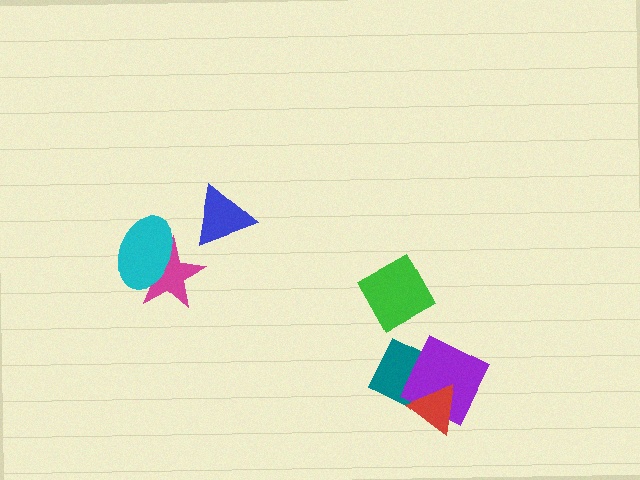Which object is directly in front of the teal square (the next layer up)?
The purple square is directly in front of the teal square.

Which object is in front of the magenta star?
The cyan ellipse is in front of the magenta star.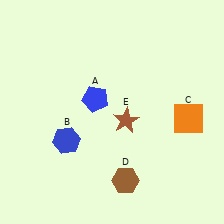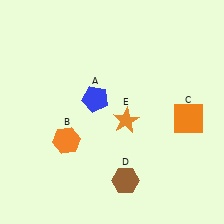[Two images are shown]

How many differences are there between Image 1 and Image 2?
There are 2 differences between the two images.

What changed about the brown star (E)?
In Image 1, E is brown. In Image 2, it changed to orange.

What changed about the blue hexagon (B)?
In Image 1, B is blue. In Image 2, it changed to orange.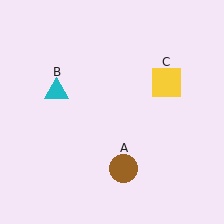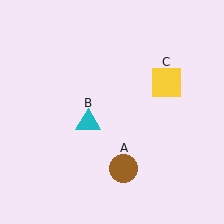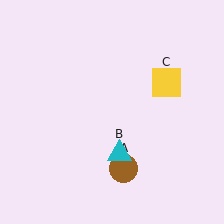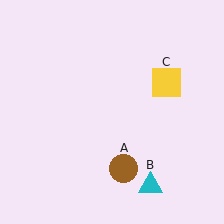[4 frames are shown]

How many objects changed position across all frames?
1 object changed position: cyan triangle (object B).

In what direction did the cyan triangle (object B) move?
The cyan triangle (object B) moved down and to the right.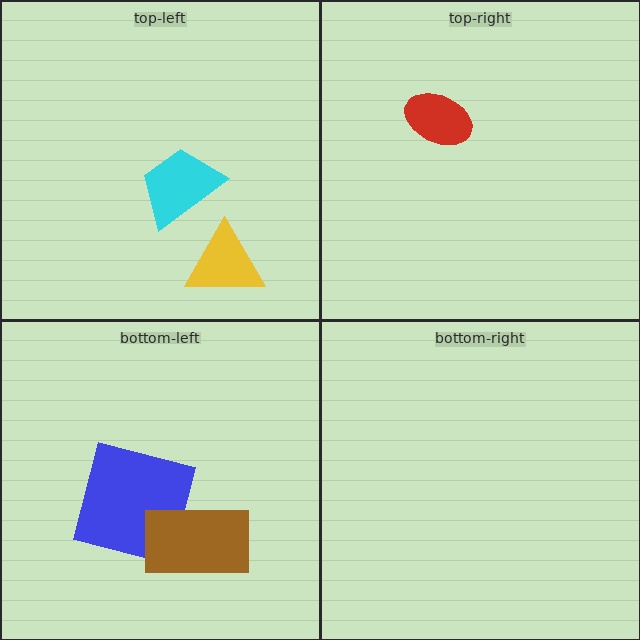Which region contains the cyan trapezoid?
The top-left region.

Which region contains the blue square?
The bottom-left region.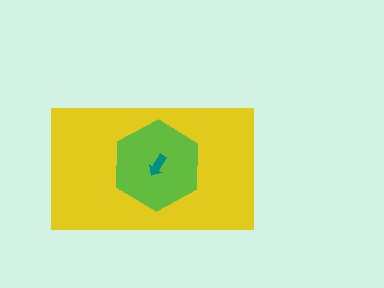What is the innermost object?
The teal arrow.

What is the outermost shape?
The yellow rectangle.